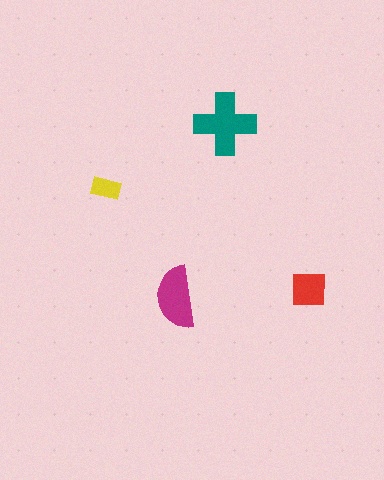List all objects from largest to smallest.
The teal cross, the magenta semicircle, the red square, the yellow rectangle.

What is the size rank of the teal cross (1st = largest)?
1st.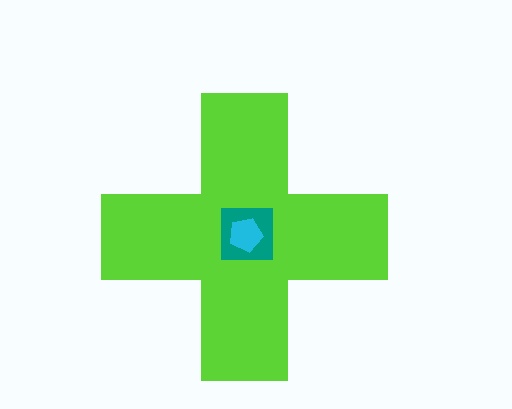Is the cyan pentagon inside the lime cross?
Yes.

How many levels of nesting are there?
3.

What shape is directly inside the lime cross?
The teal square.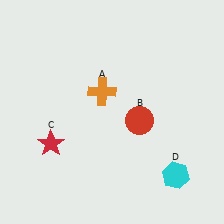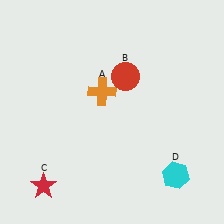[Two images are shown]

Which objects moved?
The objects that moved are: the red circle (B), the red star (C).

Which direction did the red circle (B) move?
The red circle (B) moved up.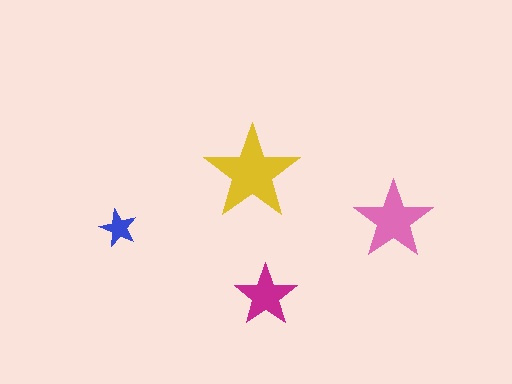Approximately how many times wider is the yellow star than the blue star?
About 2.5 times wider.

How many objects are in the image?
There are 4 objects in the image.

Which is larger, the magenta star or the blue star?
The magenta one.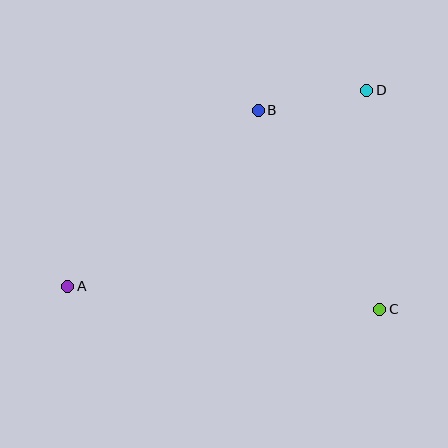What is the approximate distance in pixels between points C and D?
The distance between C and D is approximately 219 pixels.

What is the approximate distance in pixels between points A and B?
The distance between A and B is approximately 259 pixels.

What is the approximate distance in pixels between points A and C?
The distance between A and C is approximately 313 pixels.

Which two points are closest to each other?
Points B and D are closest to each other.